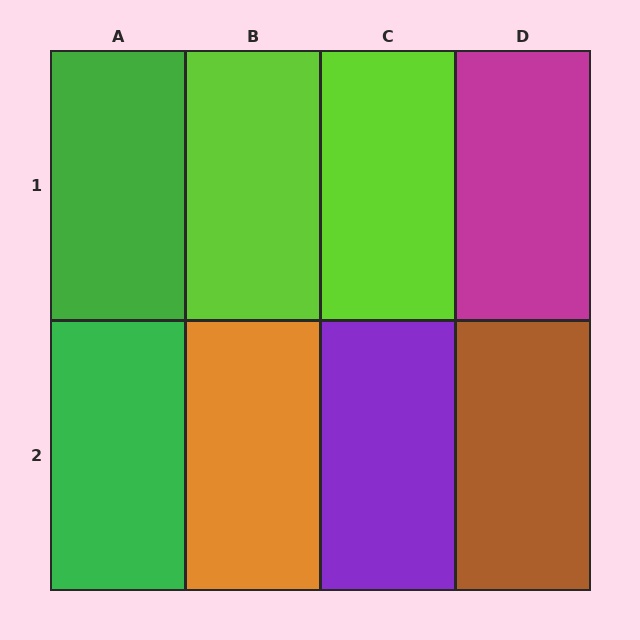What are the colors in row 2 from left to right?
Green, orange, purple, brown.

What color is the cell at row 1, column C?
Lime.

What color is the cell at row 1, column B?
Lime.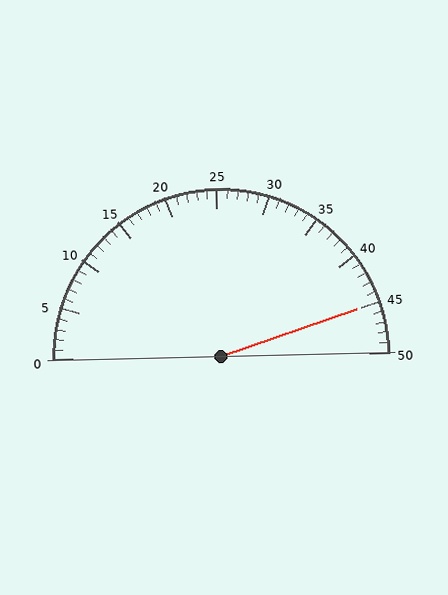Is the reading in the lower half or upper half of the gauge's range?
The reading is in the upper half of the range (0 to 50).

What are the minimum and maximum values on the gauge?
The gauge ranges from 0 to 50.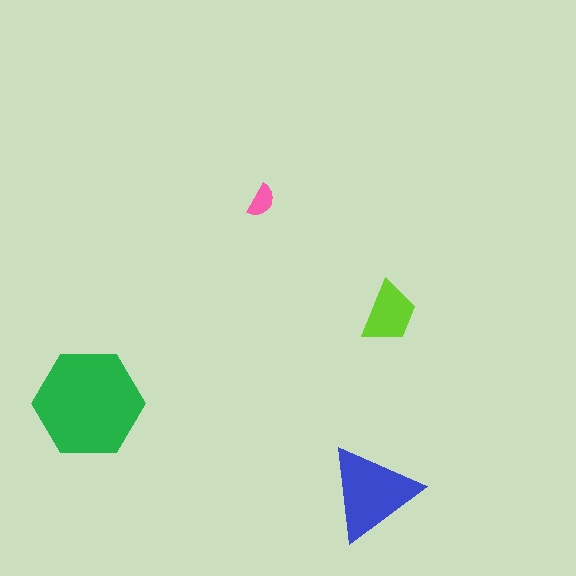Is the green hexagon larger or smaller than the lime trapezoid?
Larger.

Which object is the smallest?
The pink semicircle.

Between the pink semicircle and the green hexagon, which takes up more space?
The green hexagon.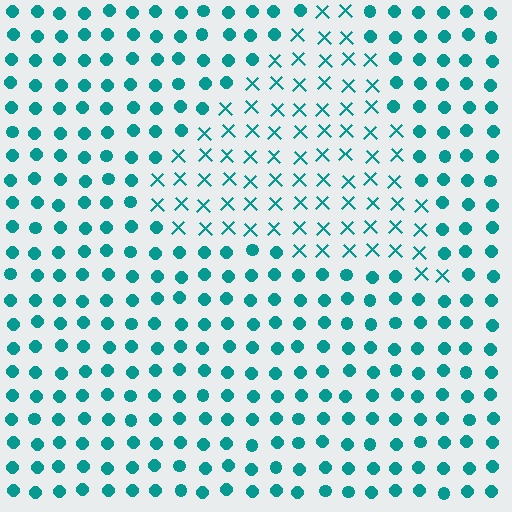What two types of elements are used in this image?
The image uses X marks inside the triangle region and circles outside it.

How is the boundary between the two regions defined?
The boundary is defined by a change in element shape: X marks inside vs. circles outside. All elements share the same color and spacing.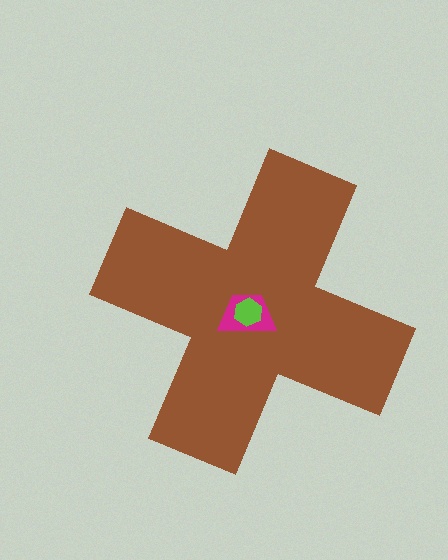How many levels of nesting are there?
3.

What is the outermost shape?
The brown cross.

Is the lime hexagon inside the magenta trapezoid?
Yes.